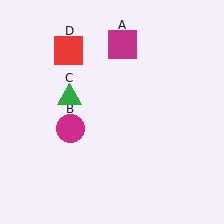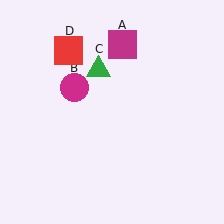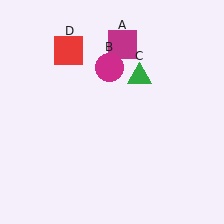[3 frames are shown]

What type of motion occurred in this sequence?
The magenta circle (object B), green triangle (object C) rotated clockwise around the center of the scene.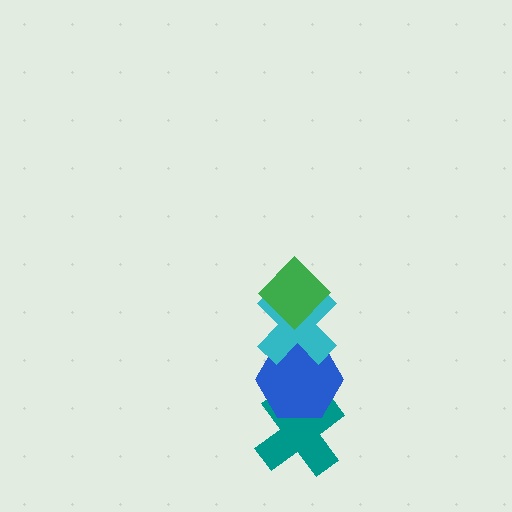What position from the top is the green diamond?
The green diamond is 1st from the top.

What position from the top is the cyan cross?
The cyan cross is 2nd from the top.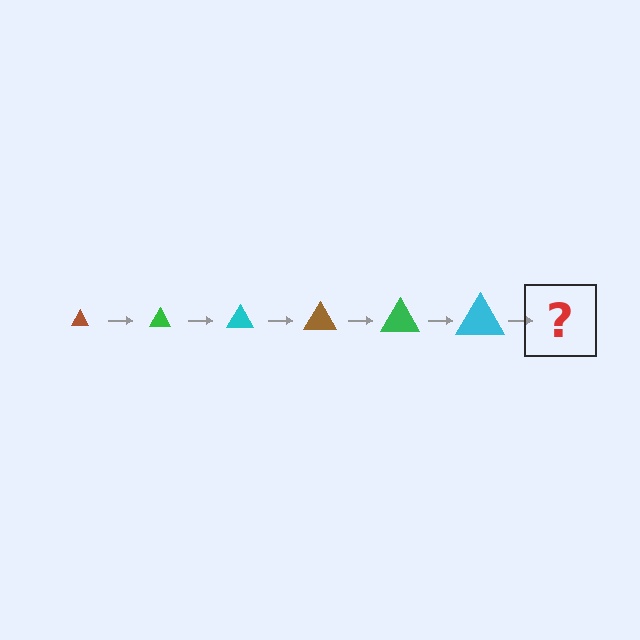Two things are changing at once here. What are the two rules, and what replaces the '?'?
The two rules are that the triangle grows larger each step and the color cycles through brown, green, and cyan. The '?' should be a brown triangle, larger than the previous one.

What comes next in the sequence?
The next element should be a brown triangle, larger than the previous one.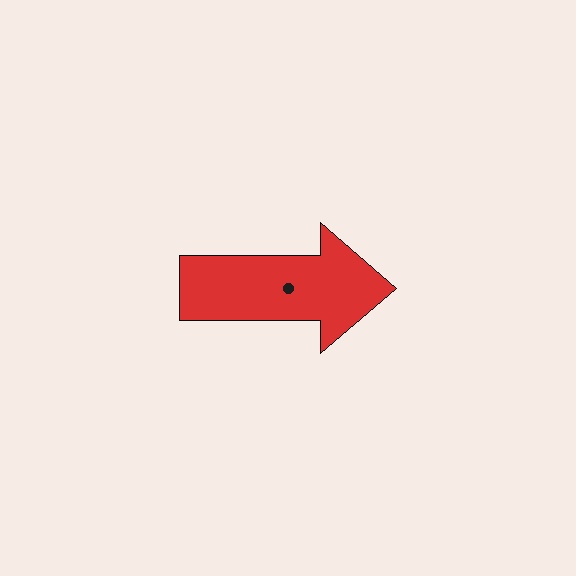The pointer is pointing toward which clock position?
Roughly 3 o'clock.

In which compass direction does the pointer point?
East.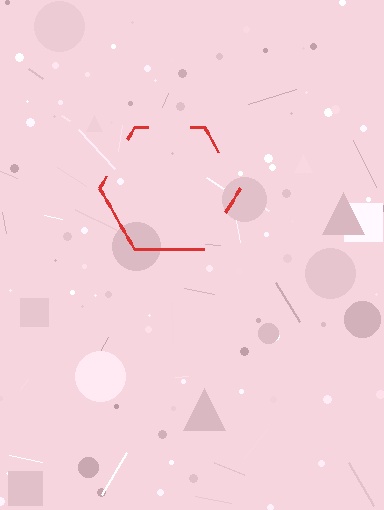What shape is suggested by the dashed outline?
The dashed outline suggests a hexagon.